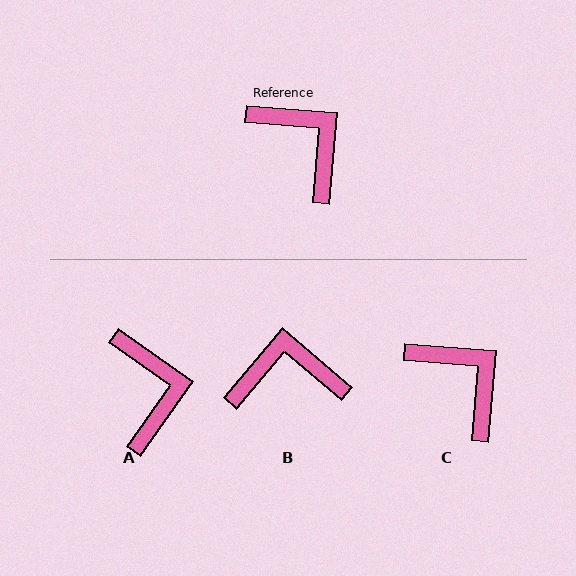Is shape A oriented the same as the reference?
No, it is off by about 30 degrees.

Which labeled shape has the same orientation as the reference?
C.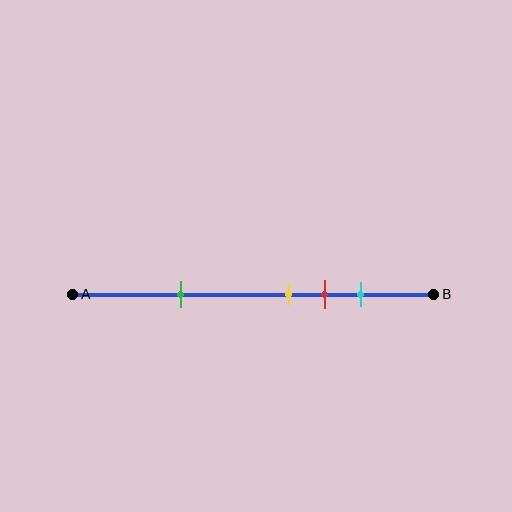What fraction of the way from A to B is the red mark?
The red mark is approximately 70% (0.7) of the way from A to B.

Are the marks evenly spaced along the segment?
No, the marks are not evenly spaced.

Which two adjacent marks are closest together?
The yellow and red marks are the closest adjacent pair.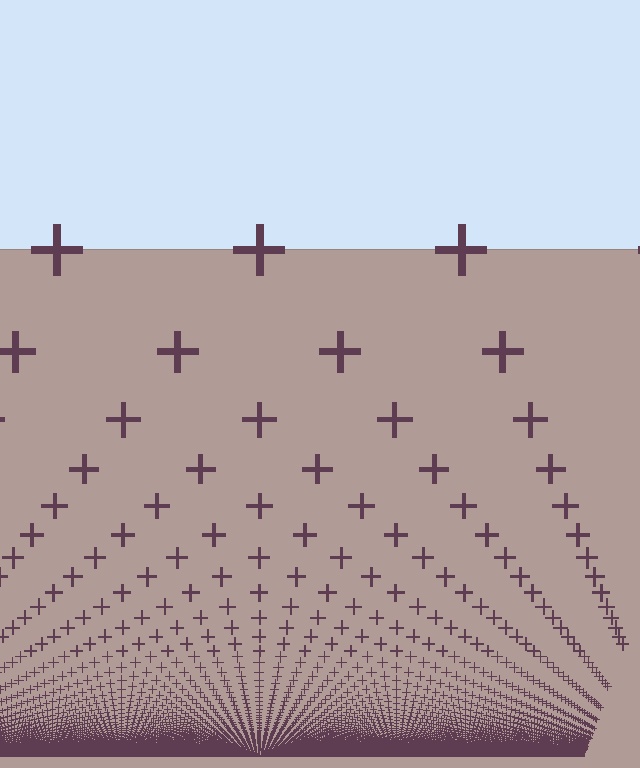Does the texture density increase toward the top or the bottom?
Density increases toward the bottom.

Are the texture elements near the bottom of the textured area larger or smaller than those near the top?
Smaller. The gradient is inverted — elements near the bottom are smaller and denser.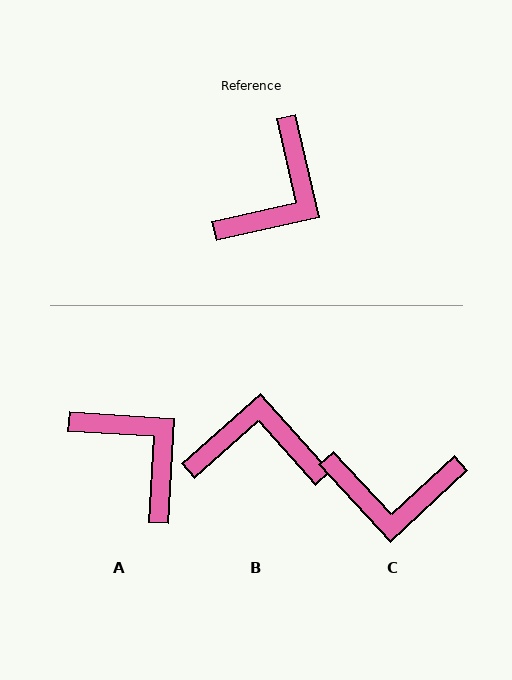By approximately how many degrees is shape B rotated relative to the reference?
Approximately 119 degrees counter-clockwise.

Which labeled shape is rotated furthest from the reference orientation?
B, about 119 degrees away.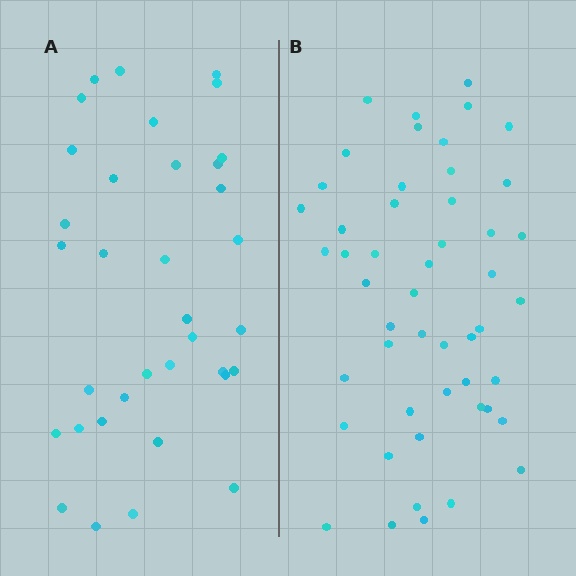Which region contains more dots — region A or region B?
Region B (the right region) has more dots.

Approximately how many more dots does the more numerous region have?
Region B has approximately 15 more dots than region A.